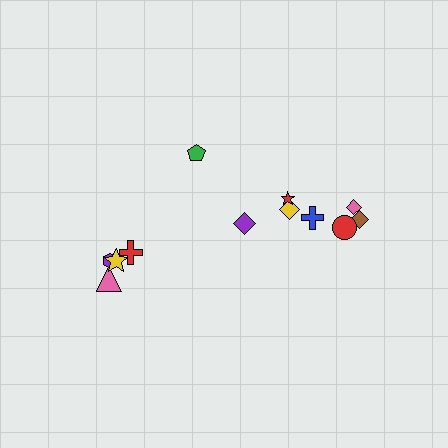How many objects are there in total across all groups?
There are 12 objects.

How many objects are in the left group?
There are 5 objects.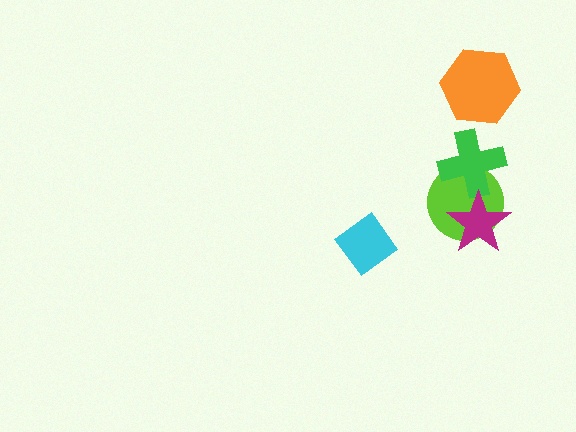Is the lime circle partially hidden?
Yes, it is partially covered by another shape.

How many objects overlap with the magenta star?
2 objects overlap with the magenta star.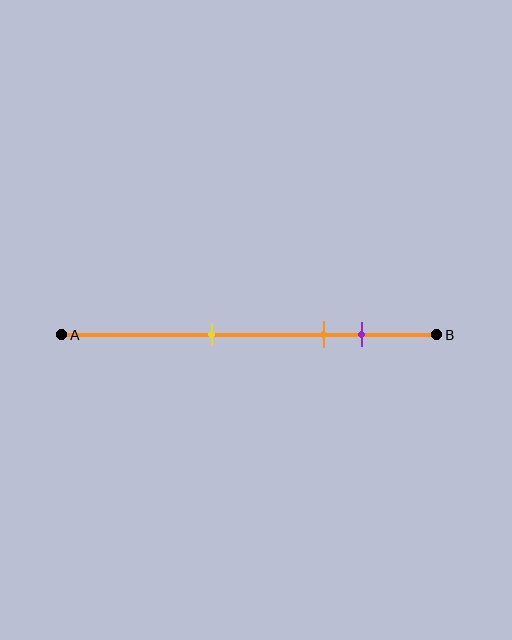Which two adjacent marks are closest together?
The orange and purple marks are the closest adjacent pair.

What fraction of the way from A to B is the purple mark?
The purple mark is approximately 80% (0.8) of the way from A to B.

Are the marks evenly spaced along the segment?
No, the marks are not evenly spaced.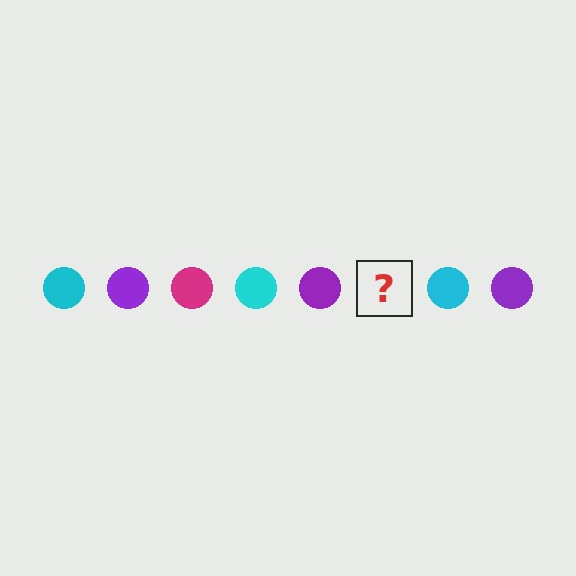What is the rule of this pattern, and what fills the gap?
The rule is that the pattern cycles through cyan, purple, magenta circles. The gap should be filled with a magenta circle.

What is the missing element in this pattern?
The missing element is a magenta circle.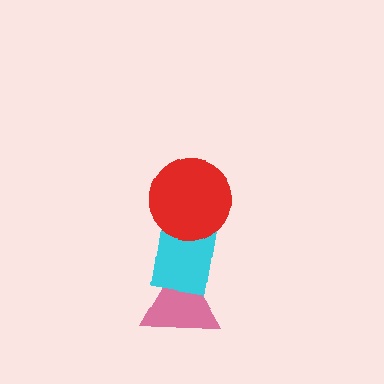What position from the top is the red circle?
The red circle is 1st from the top.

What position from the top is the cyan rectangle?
The cyan rectangle is 2nd from the top.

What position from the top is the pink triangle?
The pink triangle is 3rd from the top.